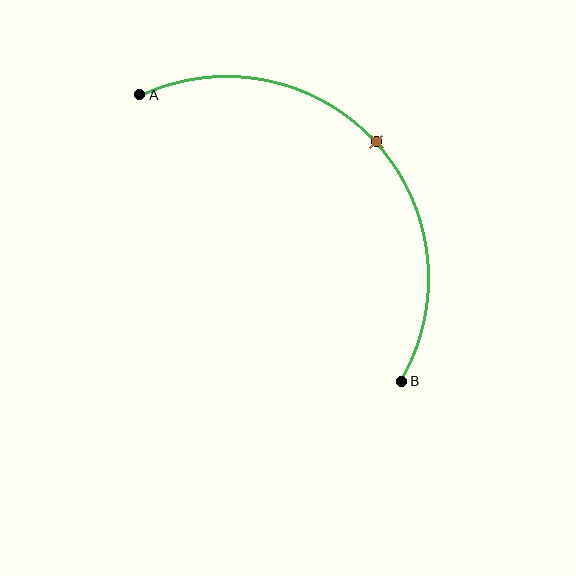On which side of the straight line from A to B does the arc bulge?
The arc bulges above and to the right of the straight line connecting A and B.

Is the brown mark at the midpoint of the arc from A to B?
Yes. The brown mark lies on the arc at equal arc-length from both A and B — it is the arc midpoint.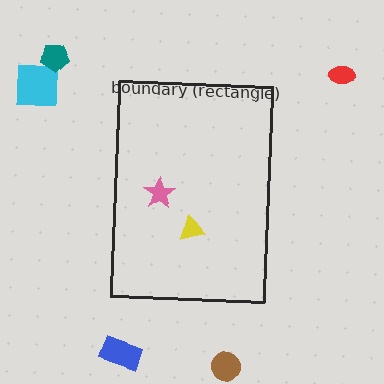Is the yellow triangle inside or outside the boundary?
Inside.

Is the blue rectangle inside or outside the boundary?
Outside.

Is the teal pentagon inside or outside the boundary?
Outside.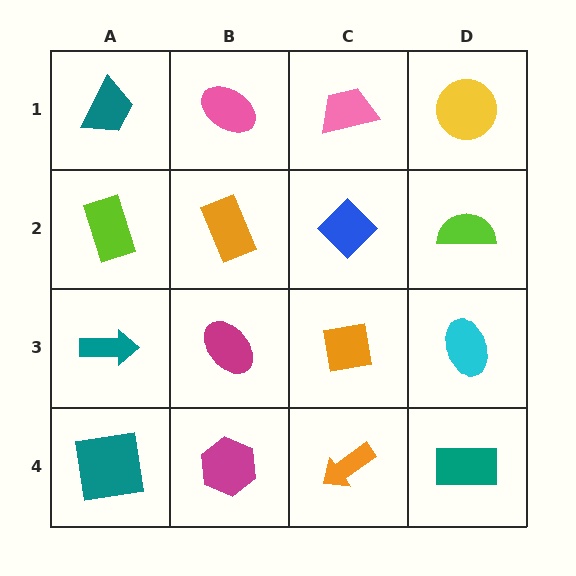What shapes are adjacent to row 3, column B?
An orange rectangle (row 2, column B), a magenta hexagon (row 4, column B), a teal arrow (row 3, column A), an orange square (row 3, column C).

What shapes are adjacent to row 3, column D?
A lime semicircle (row 2, column D), a teal rectangle (row 4, column D), an orange square (row 3, column C).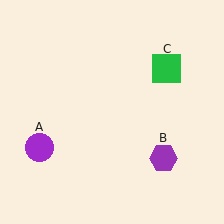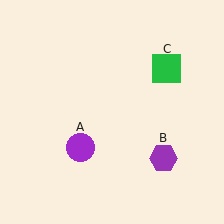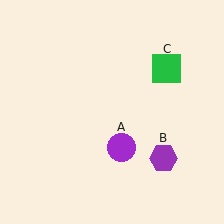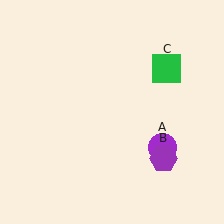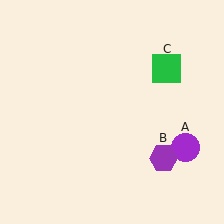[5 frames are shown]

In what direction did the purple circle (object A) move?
The purple circle (object A) moved right.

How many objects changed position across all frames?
1 object changed position: purple circle (object A).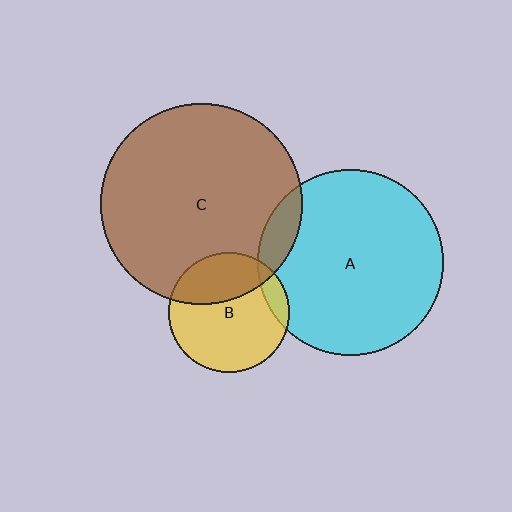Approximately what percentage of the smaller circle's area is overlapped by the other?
Approximately 10%.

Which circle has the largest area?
Circle C (brown).